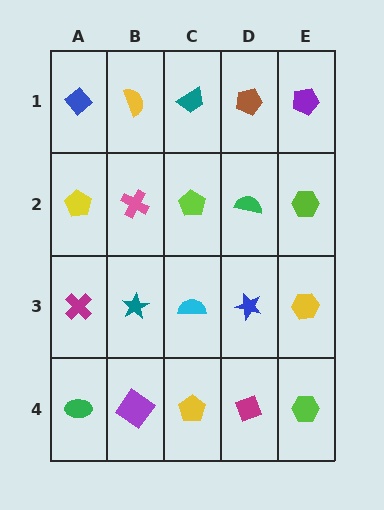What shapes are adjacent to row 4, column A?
A magenta cross (row 3, column A), a purple diamond (row 4, column B).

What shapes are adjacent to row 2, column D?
A brown pentagon (row 1, column D), a blue star (row 3, column D), a lime pentagon (row 2, column C), a lime hexagon (row 2, column E).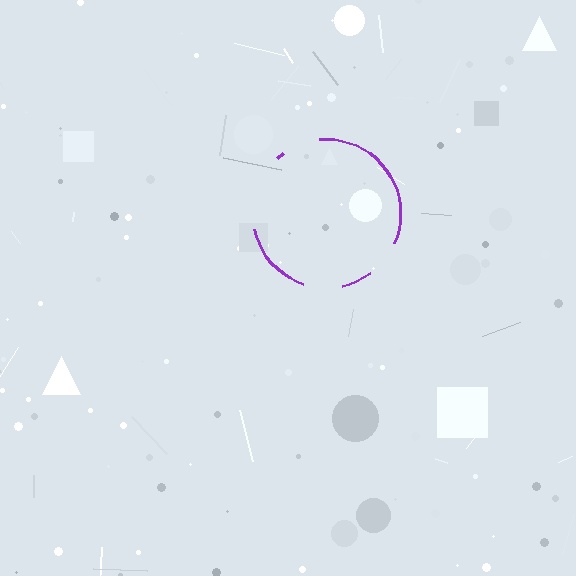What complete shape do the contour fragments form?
The contour fragments form a circle.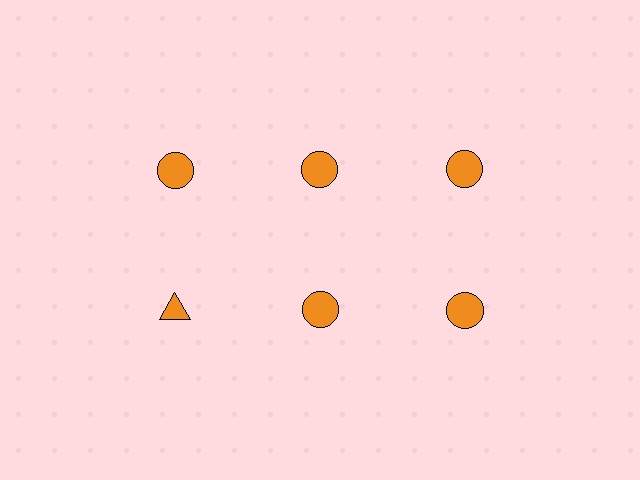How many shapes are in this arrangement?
There are 6 shapes arranged in a grid pattern.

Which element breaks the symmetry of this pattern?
The orange triangle in the second row, leftmost column breaks the symmetry. All other shapes are orange circles.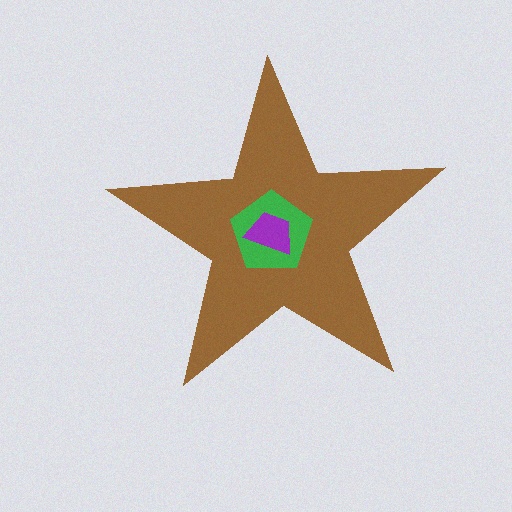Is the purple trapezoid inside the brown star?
Yes.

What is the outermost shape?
The brown star.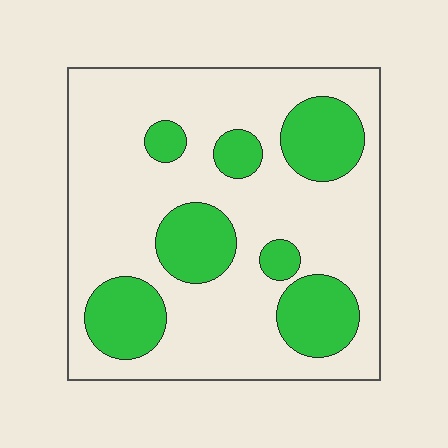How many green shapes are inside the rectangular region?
7.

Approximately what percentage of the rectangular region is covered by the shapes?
Approximately 25%.